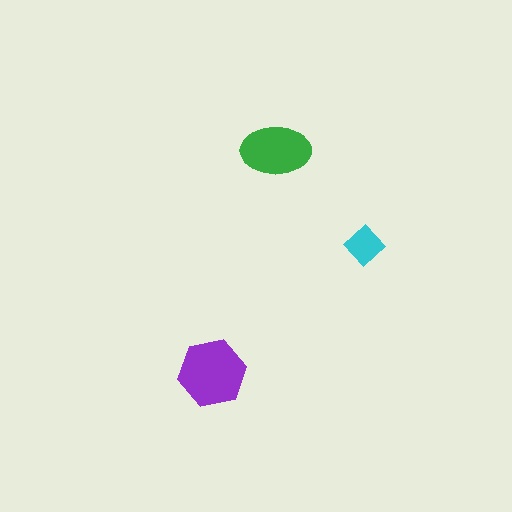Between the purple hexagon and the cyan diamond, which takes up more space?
The purple hexagon.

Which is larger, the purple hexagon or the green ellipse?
The purple hexagon.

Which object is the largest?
The purple hexagon.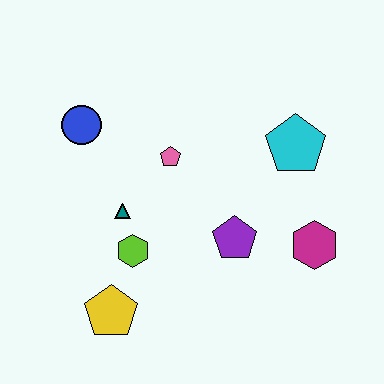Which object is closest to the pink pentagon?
The teal triangle is closest to the pink pentagon.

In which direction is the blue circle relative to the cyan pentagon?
The blue circle is to the left of the cyan pentagon.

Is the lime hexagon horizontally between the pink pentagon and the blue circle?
Yes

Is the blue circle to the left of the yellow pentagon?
Yes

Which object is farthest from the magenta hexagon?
The blue circle is farthest from the magenta hexagon.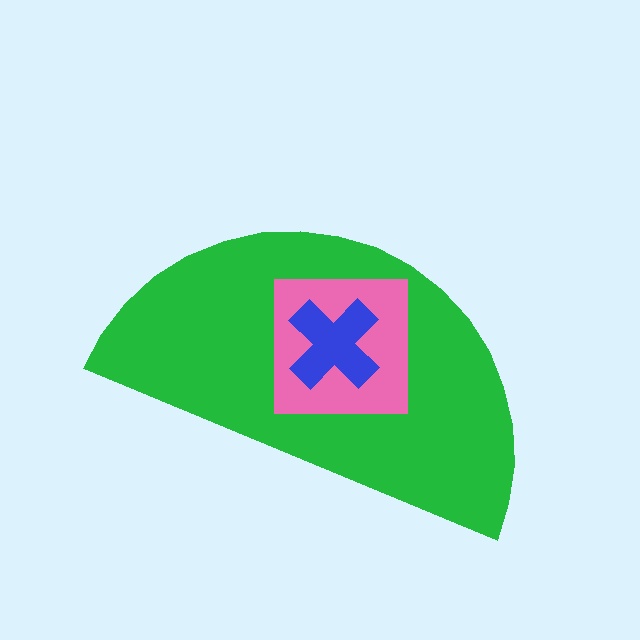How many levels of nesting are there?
3.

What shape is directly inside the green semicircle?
The pink square.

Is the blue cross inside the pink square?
Yes.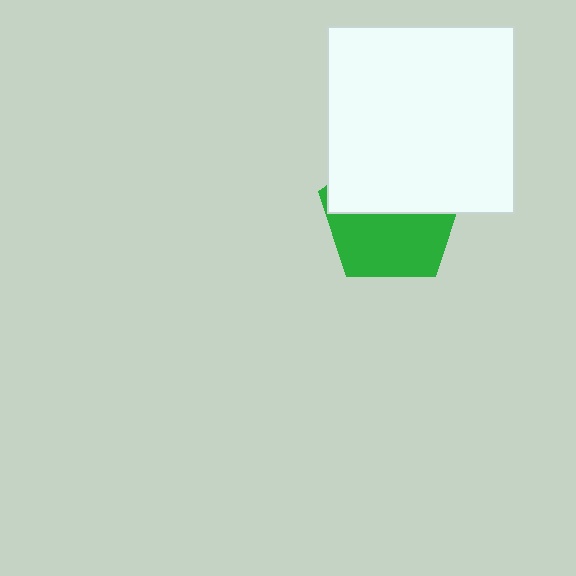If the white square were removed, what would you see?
You would see the complete green pentagon.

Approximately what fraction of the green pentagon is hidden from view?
Roughly 48% of the green pentagon is hidden behind the white square.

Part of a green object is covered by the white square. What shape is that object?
It is a pentagon.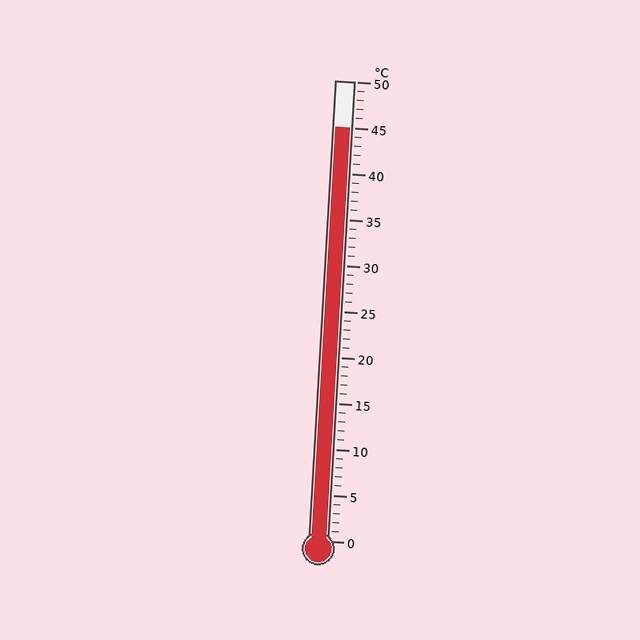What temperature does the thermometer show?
The thermometer shows approximately 45°C.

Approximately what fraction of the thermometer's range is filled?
The thermometer is filled to approximately 90% of its range.